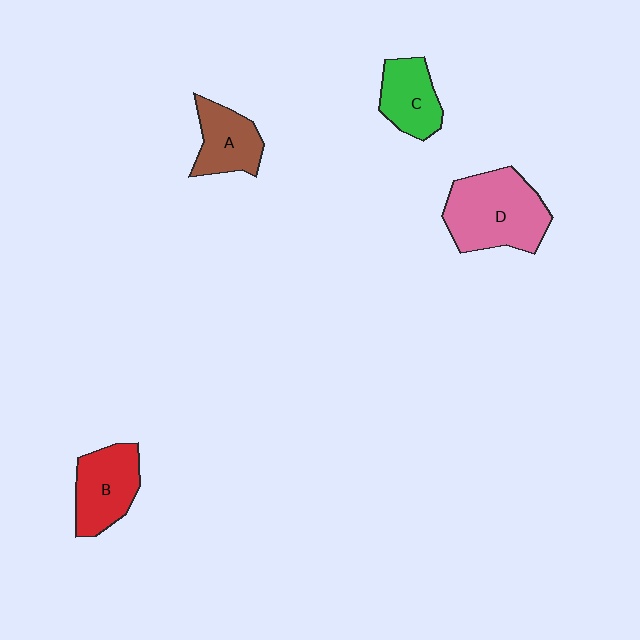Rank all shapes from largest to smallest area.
From largest to smallest: D (pink), B (red), C (green), A (brown).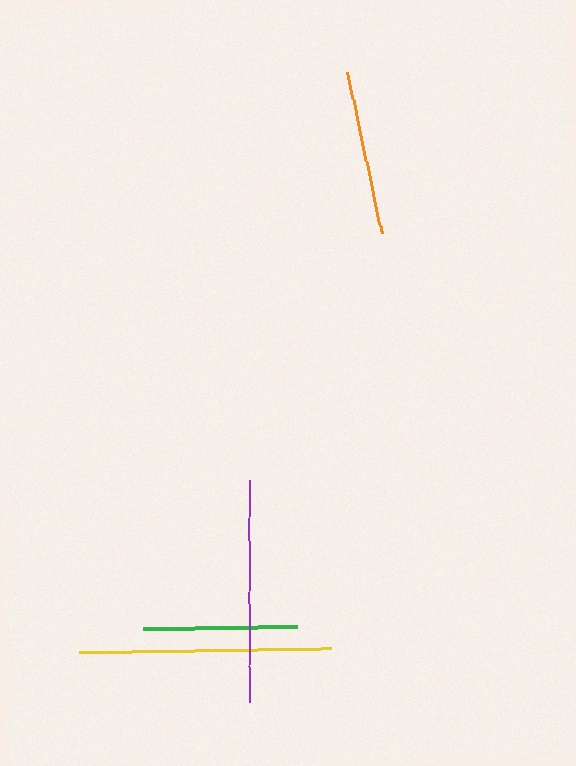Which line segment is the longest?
The yellow line is the longest at approximately 252 pixels.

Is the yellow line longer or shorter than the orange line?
The yellow line is longer than the orange line.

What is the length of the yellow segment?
The yellow segment is approximately 252 pixels long.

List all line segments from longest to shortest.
From longest to shortest: yellow, purple, orange, green.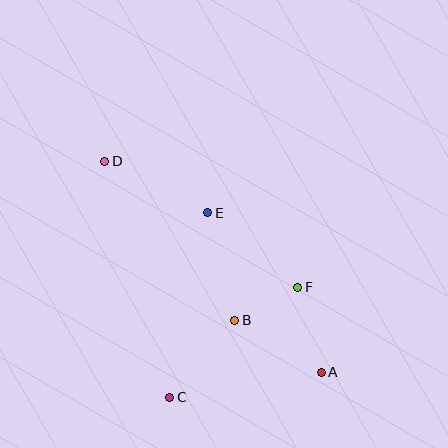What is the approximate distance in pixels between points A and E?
The distance between A and E is approximately 196 pixels.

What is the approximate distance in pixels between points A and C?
The distance between A and C is approximately 154 pixels.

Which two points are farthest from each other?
Points A and D are farthest from each other.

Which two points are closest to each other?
Points B and F are closest to each other.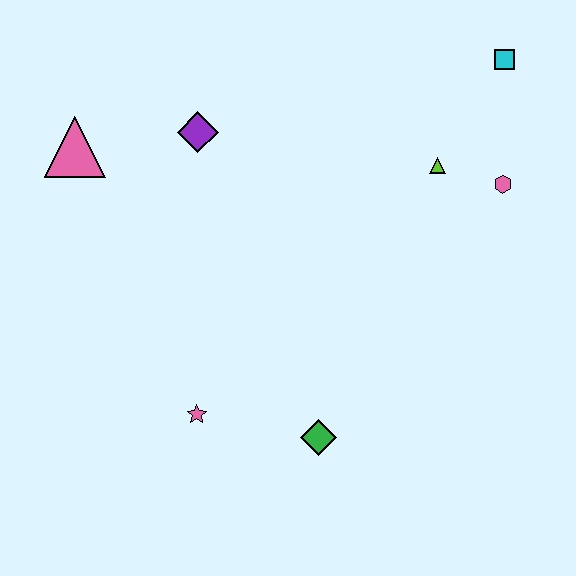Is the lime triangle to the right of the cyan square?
No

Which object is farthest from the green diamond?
The cyan square is farthest from the green diamond.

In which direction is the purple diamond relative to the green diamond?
The purple diamond is above the green diamond.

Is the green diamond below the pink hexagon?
Yes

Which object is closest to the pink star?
The green diamond is closest to the pink star.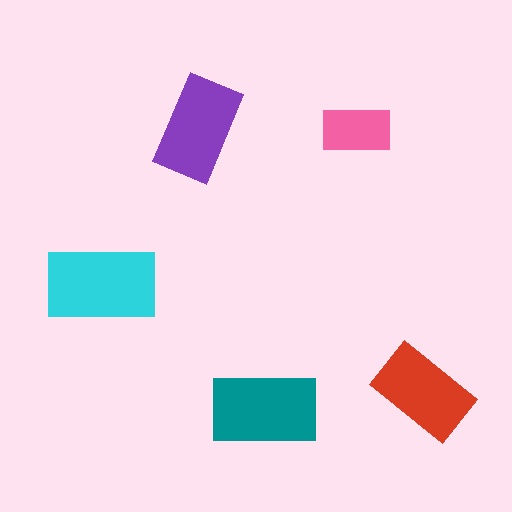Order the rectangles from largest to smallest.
the cyan one, the teal one, the purple one, the red one, the pink one.